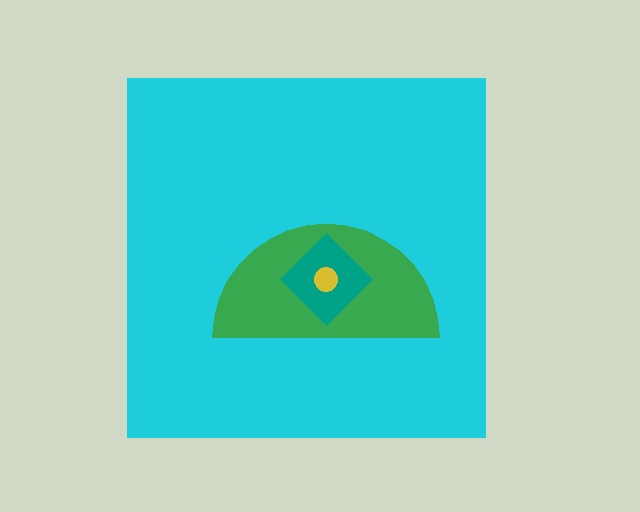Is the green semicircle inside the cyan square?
Yes.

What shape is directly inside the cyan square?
The green semicircle.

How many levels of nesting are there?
4.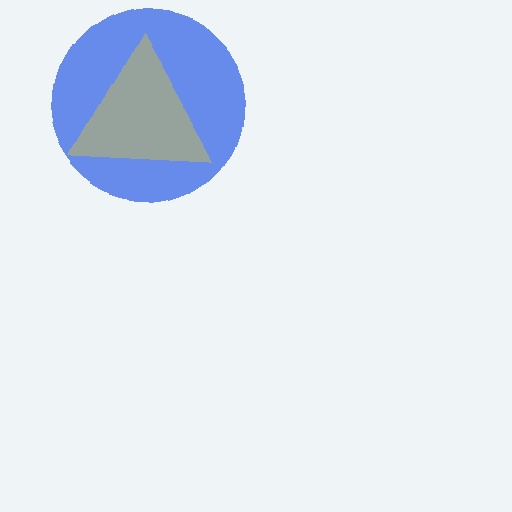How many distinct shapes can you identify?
There are 2 distinct shapes: a blue circle, a yellow triangle.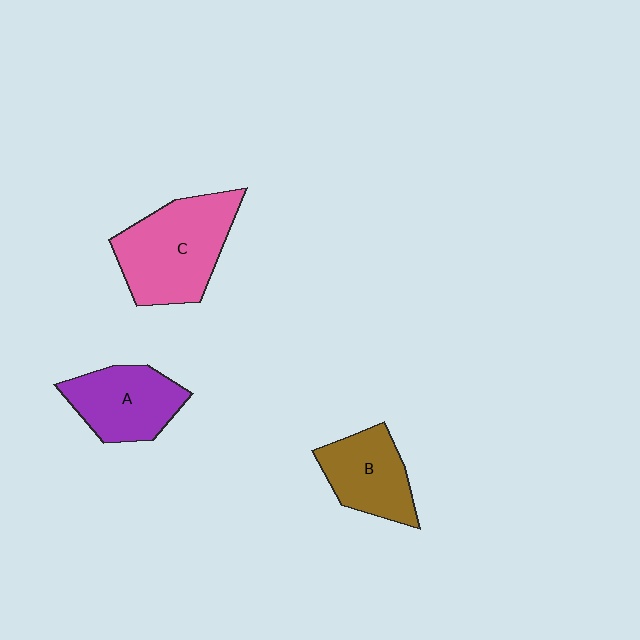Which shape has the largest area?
Shape C (pink).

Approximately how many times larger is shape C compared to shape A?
Approximately 1.4 times.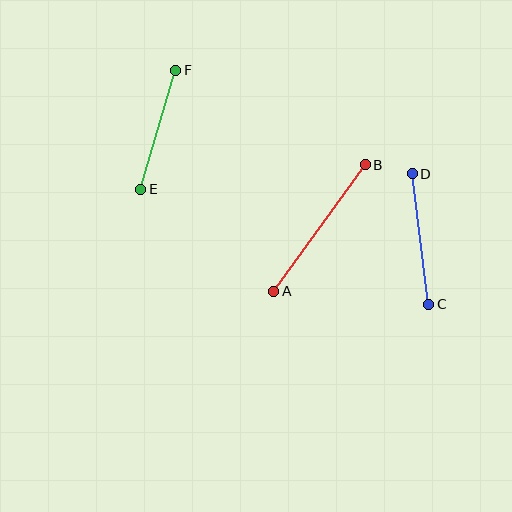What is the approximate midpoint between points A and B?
The midpoint is at approximately (319, 228) pixels.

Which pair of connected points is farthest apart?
Points A and B are farthest apart.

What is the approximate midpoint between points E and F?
The midpoint is at approximately (158, 130) pixels.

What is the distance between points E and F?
The distance is approximately 124 pixels.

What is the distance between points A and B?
The distance is approximately 156 pixels.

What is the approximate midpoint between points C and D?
The midpoint is at approximately (421, 239) pixels.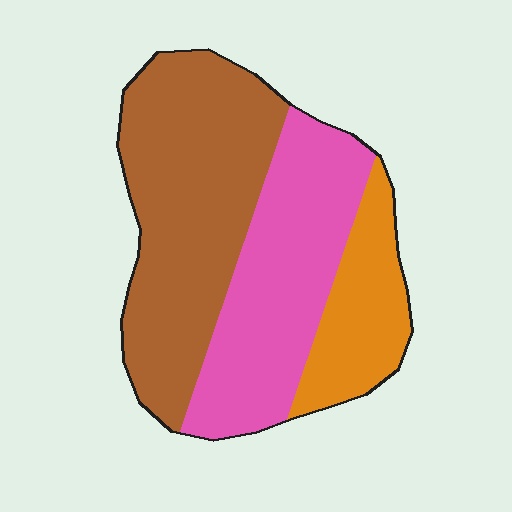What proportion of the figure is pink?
Pink takes up between a third and a half of the figure.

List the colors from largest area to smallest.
From largest to smallest: brown, pink, orange.